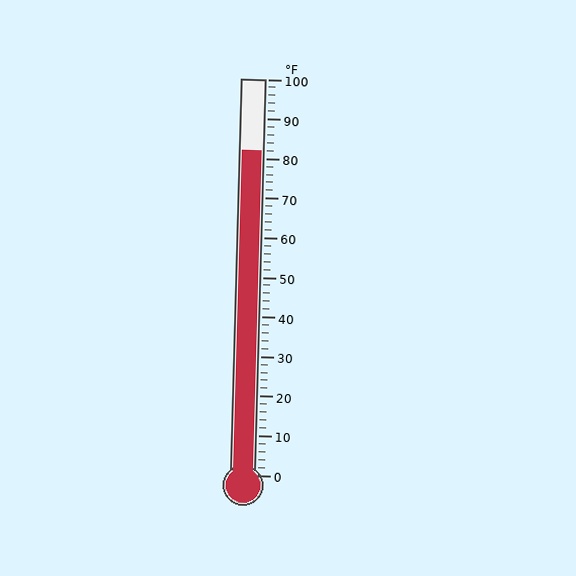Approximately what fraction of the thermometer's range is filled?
The thermometer is filled to approximately 80% of its range.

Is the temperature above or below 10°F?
The temperature is above 10°F.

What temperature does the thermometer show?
The thermometer shows approximately 82°F.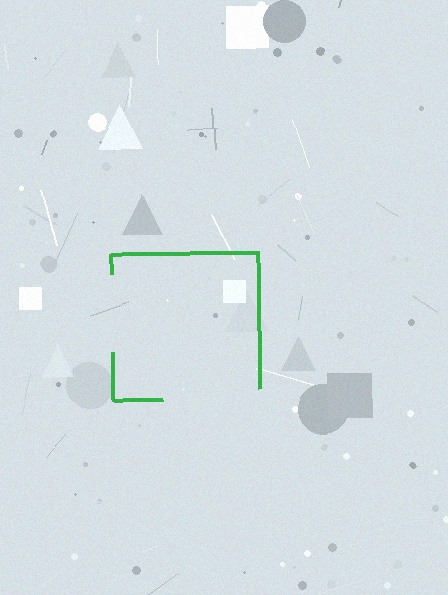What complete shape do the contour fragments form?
The contour fragments form a square.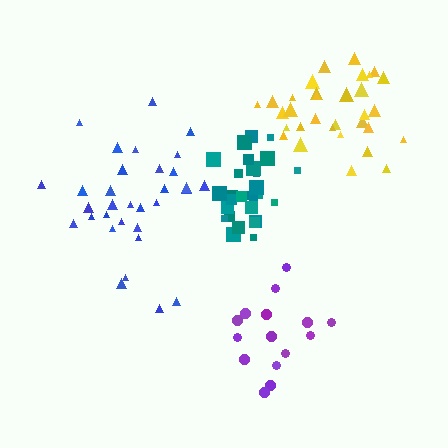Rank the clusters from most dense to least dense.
teal, yellow, blue, purple.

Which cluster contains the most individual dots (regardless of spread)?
Blue (33).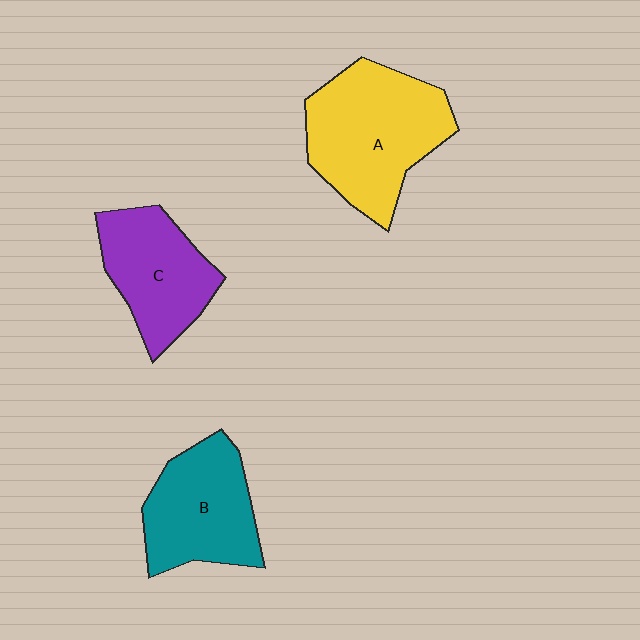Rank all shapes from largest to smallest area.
From largest to smallest: A (yellow), B (teal), C (purple).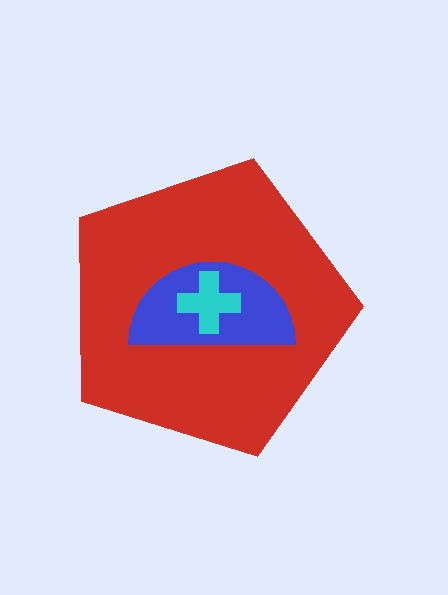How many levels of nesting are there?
3.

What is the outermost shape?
The red pentagon.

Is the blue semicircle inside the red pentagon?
Yes.